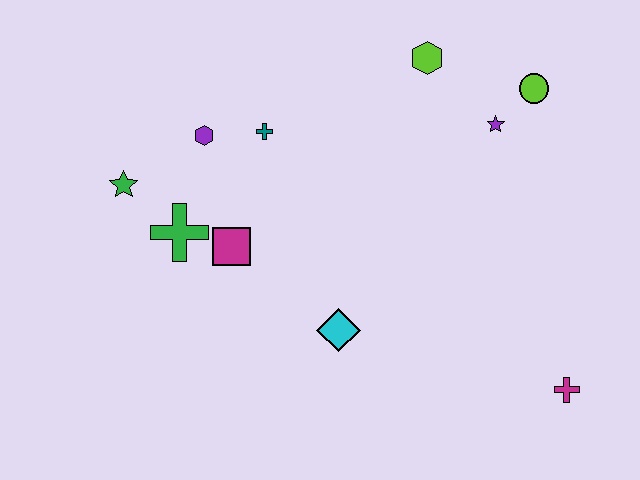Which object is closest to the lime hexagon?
The purple star is closest to the lime hexagon.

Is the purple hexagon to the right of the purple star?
No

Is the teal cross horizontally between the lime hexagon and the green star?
Yes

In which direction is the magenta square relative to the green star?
The magenta square is to the right of the green star.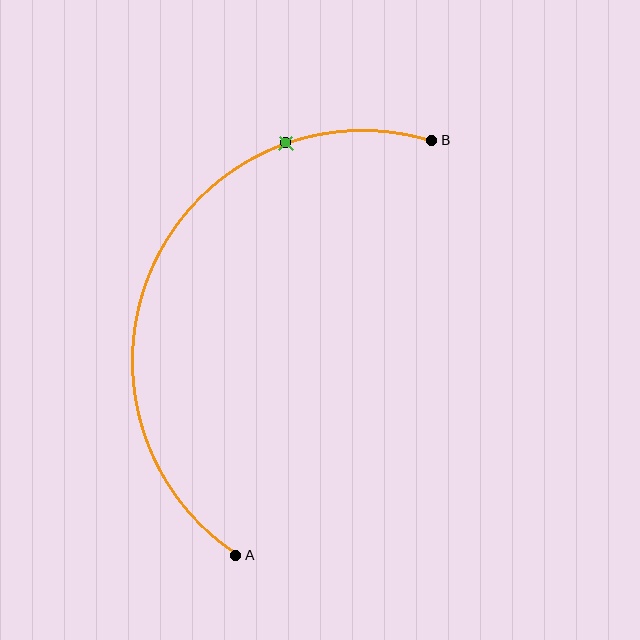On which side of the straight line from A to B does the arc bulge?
The arc bulges to the left of the straight line connecting A and B.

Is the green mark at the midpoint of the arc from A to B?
No. The green mark lies on the arc but is closer to endpoint B. The arc midpoint would be at the point on the curve equidistant along the arc from both A and B.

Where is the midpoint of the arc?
The arc midpoint is the point on the curve farthest from the straight line joining A and B. It sits to the left of that line.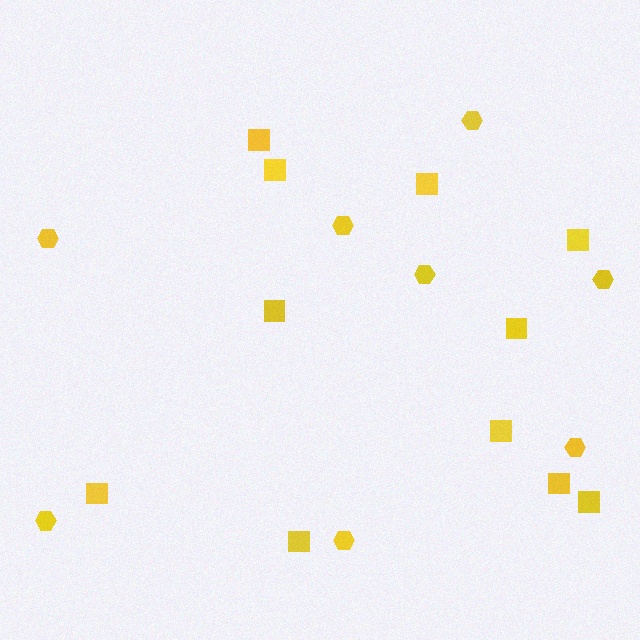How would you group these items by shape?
There are 2 groups: one group of hexagons (8) and one group of squares (11).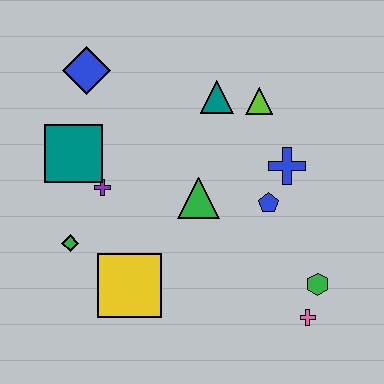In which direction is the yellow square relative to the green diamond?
The yellow square is to the right of the green diamond.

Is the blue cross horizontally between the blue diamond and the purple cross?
No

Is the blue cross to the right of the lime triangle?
Yes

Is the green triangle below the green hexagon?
No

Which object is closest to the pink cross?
The green hexagon is closest to the pink cross.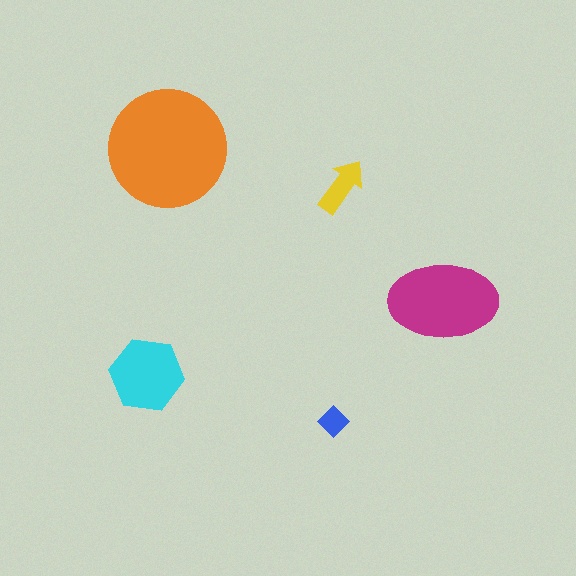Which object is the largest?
The orange circle.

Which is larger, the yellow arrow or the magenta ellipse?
The magenta ellipse.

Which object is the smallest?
The blue diamond.